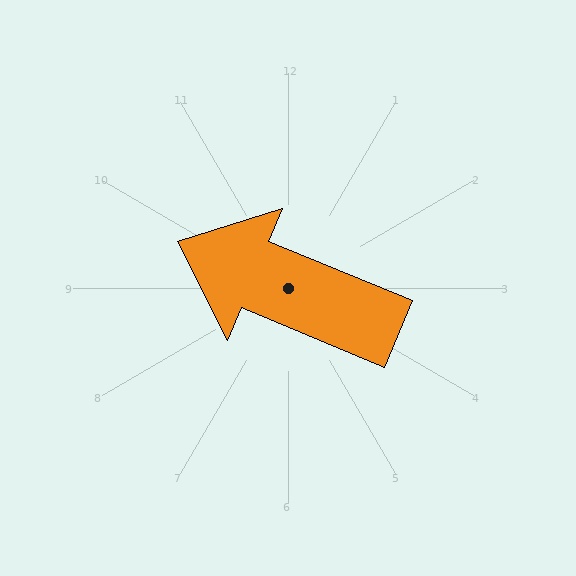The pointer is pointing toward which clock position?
Roughly 10 o'clock.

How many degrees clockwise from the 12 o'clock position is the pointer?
Approximately 293 degrees.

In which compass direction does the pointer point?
Northwest.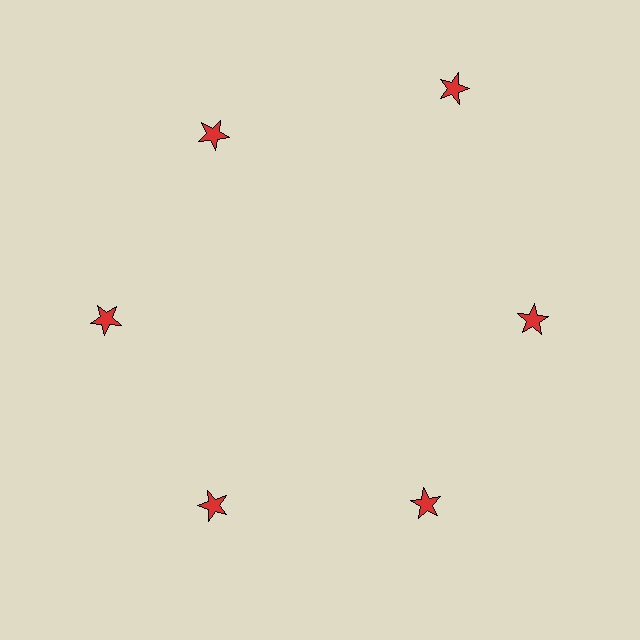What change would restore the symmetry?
The symmetry would be restored by moving it inward, back onto the ring so that all 6 stars sit at equal angles and equal distance from the center.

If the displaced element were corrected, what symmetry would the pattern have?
It would have 6-fold rotational symmetry — the pattern would map onto itself every 60 degrees.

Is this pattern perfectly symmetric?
No. The 6 red stars are arranged in a ring, but one element near the 1 o'clock position is pushed outward from the center, breaking the 6-fold rotational symmetry.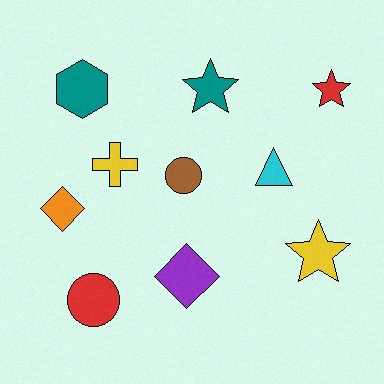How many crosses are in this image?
There is 1 cross.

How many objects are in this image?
There are 10 objects.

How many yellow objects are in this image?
There are 2 yellow objects.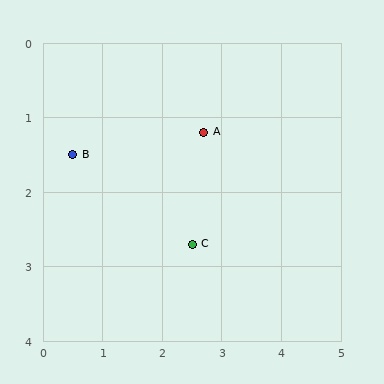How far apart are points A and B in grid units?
Points A and B are about 2.2 grid units apart.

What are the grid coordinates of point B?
Point B is at approximately (0.5, 1.5).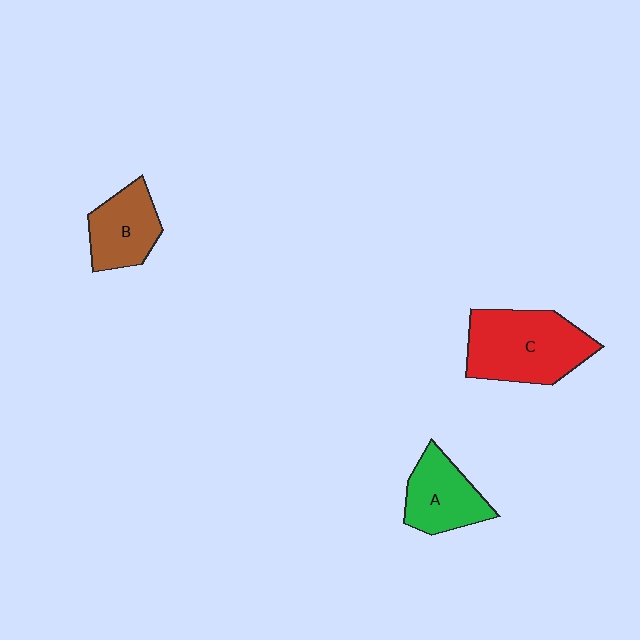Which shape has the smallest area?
Shape B (brown).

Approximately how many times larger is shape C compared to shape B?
Approximately 1.7 times.